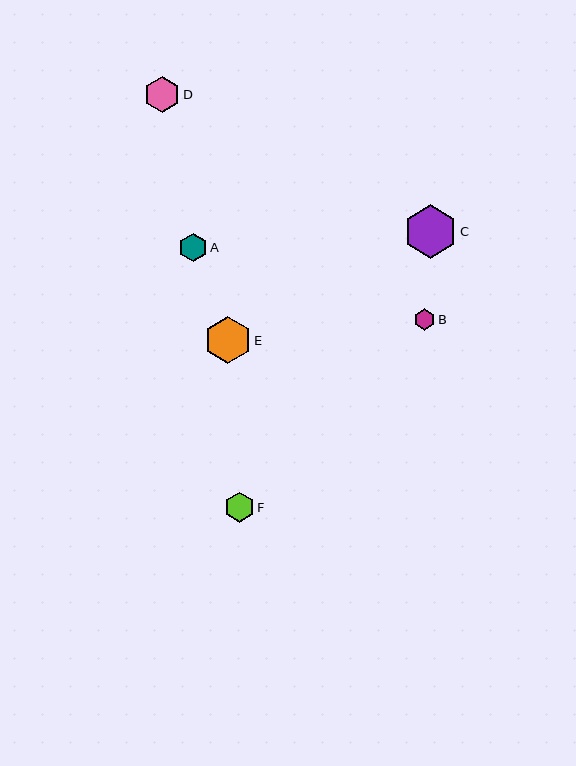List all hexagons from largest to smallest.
From largest to smallest: C, E, D, F, A, B.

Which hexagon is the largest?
Hexagon C is the largest with a size of approximately 53 pixels.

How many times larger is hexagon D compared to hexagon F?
Hexagon D is approximately 1.2 times the size of hexagon F.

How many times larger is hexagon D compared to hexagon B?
Hexagon D is approximately 1.7 times the size of hexagon B.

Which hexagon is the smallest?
Hexagon B is the smallest with a size of approximately 22 pixels.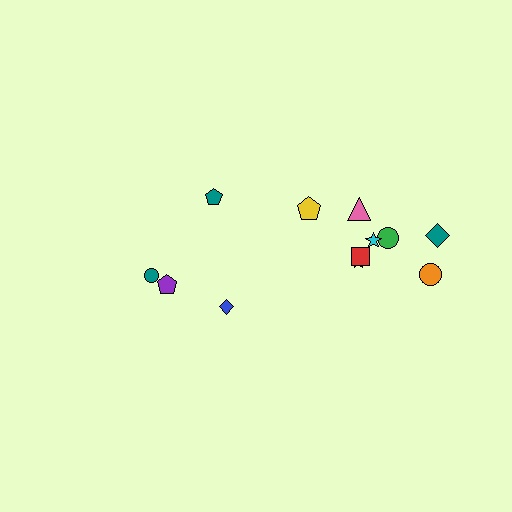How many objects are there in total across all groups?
There are 12 objects.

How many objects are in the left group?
There are 4 objects.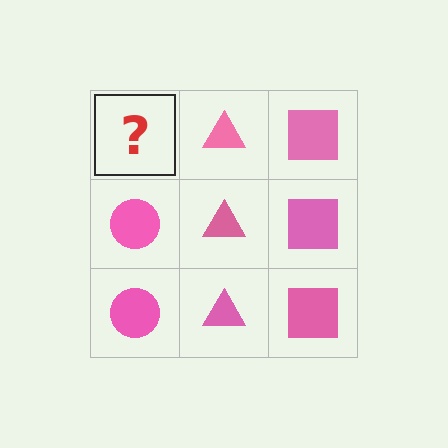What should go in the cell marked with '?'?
The missing cell should contain a pink circle.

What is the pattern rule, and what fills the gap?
The rule is that each column has a consistent shape. The gap should be filled with a pink circle.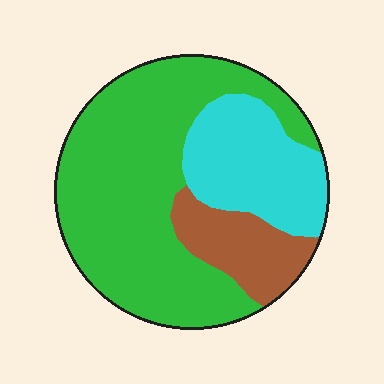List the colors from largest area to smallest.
From largest to smallest: green, cyan, brown.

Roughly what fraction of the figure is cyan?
Cyan covers around 25% of the figure.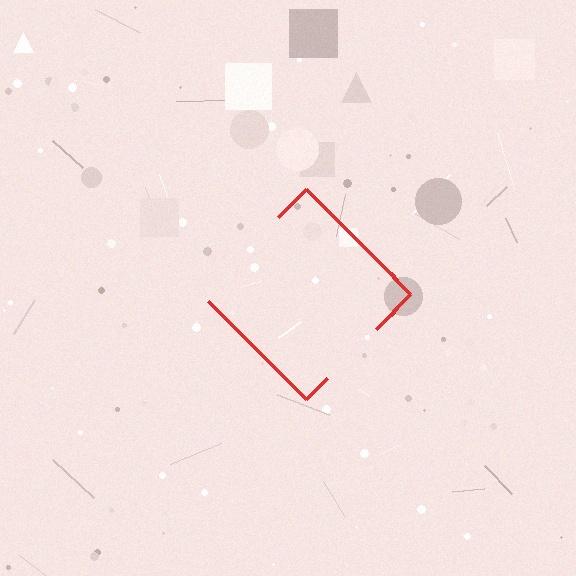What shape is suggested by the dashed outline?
The dashed outline suggests a diamond.